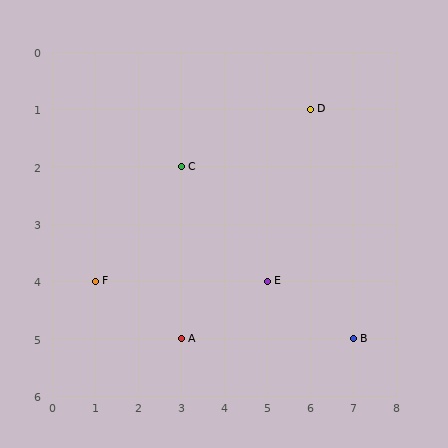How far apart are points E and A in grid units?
Points E and A are 2 columns and 1 row apart (about 2.2 grid units diagonally).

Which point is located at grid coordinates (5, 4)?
Point E is at (5, 4).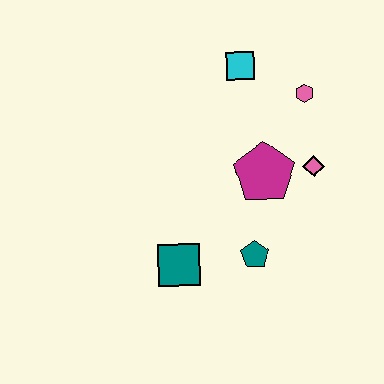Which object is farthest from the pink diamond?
The teal square is farthest from the pink diamond.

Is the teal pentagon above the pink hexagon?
No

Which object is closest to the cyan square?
The pink hexagon is closest to the cyan square.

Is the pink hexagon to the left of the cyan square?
No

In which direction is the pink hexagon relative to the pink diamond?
The pink hexagon is above the pink diamond.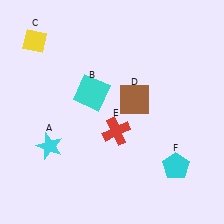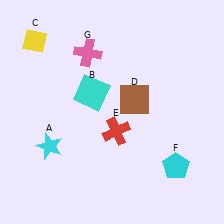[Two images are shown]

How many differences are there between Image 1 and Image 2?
There is 1 difference between the two images.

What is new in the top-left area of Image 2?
A pink cross (G) was added in the top-left area of Image 2.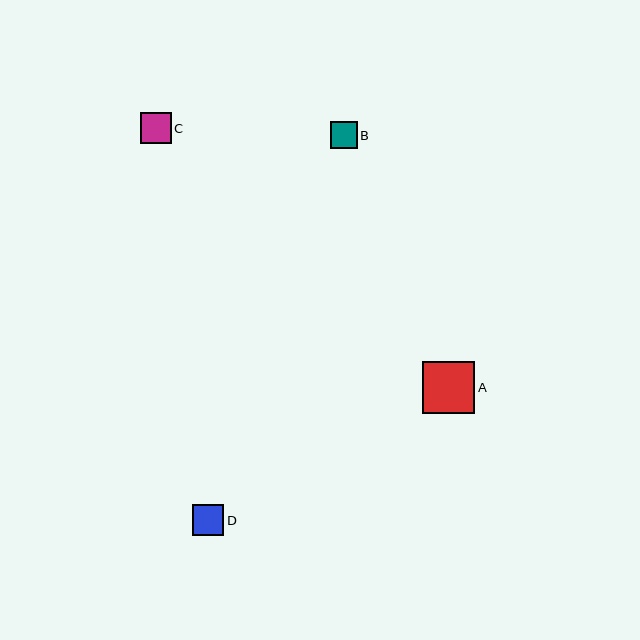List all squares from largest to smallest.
From largest to smallest: A, D, C, B.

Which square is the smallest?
Square B is the smallest with a size of approximately 27 pixels.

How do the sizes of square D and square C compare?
Square D and square C are approximately the same size.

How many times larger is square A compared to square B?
Square A is approximately 1.9 times the size of square B.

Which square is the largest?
Square A is the largest with a size of approximately 52 pixels.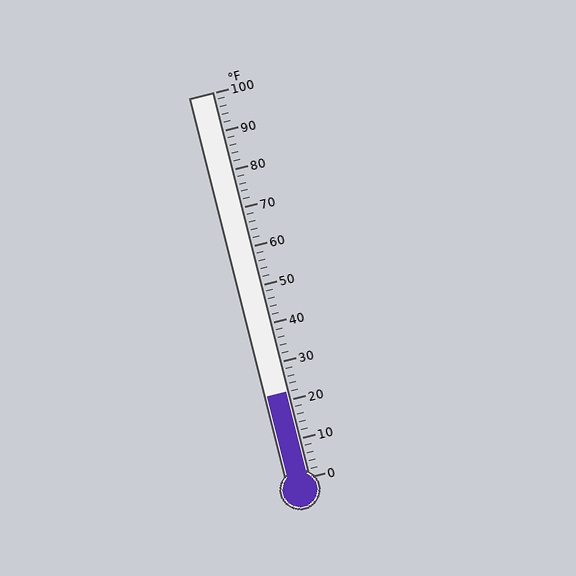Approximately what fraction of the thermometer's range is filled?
The thermometer is filled to approximately 20% of its range.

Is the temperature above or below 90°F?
The temperature is below 90°F.